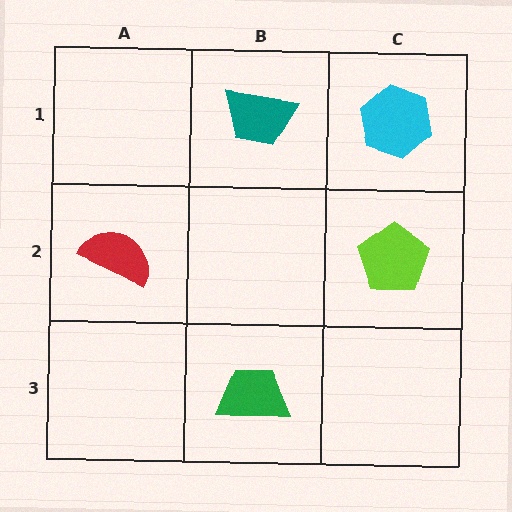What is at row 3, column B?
A green trapezoid.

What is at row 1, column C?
A cyan hexagon.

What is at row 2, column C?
A lime pentagon.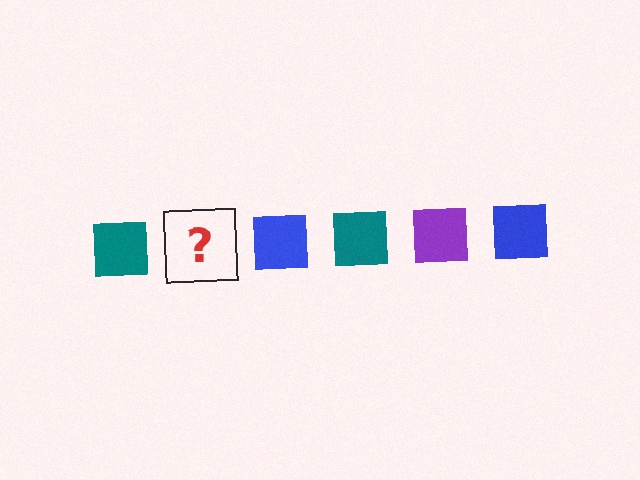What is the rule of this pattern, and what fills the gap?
The rule is that the pattern cycles through teal, purple, blue squares. The gap should be filled with a purple square.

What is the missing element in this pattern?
The missing element is a purple square.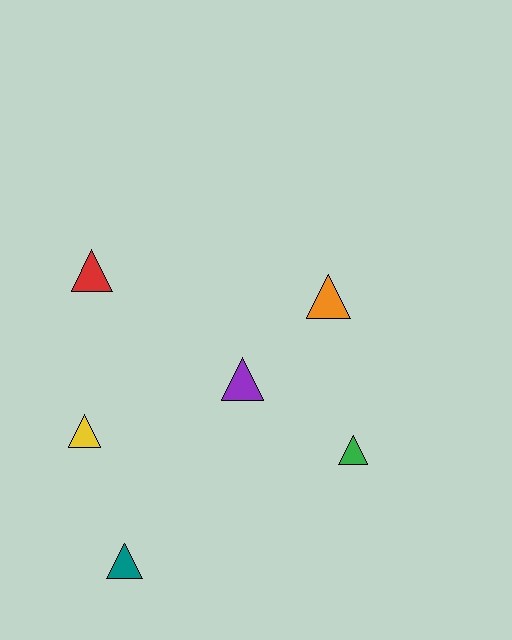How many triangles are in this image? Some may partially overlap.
There are 6 triangles.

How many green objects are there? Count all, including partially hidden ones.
There is 1 green object.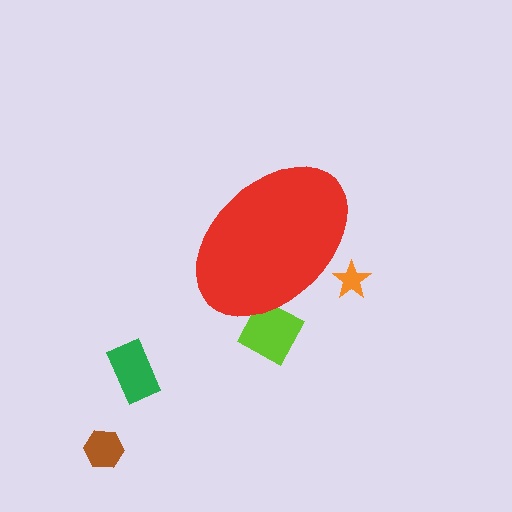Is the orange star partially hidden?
Yes, the orange star is partially hidden behind the red ellipse.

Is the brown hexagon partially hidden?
No, the brown hexagon is fully visible.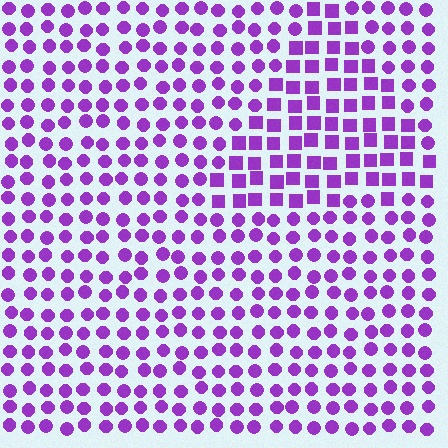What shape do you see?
I see a triangle.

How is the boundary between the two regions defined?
The boundary is defined by a change in element shape: squares inside vs. circles outside. All elements share the same color and spacing.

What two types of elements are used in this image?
The image uses squares inside the triangle region and circles outside it.